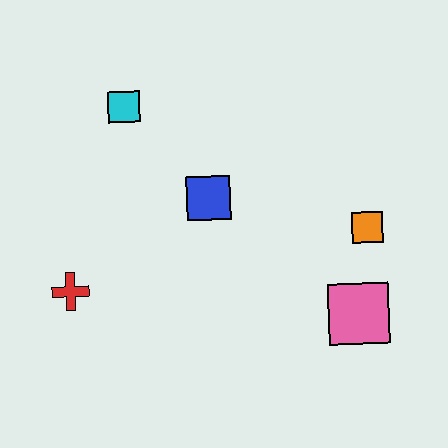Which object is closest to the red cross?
The blue square is closest to the red cross.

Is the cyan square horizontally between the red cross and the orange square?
Yes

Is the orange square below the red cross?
No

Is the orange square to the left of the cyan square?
No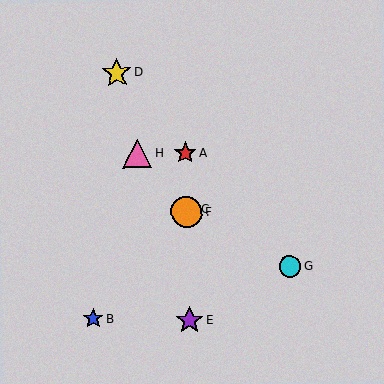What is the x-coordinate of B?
Object B is at x≈93.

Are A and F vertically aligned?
Yes, both are at x≈186.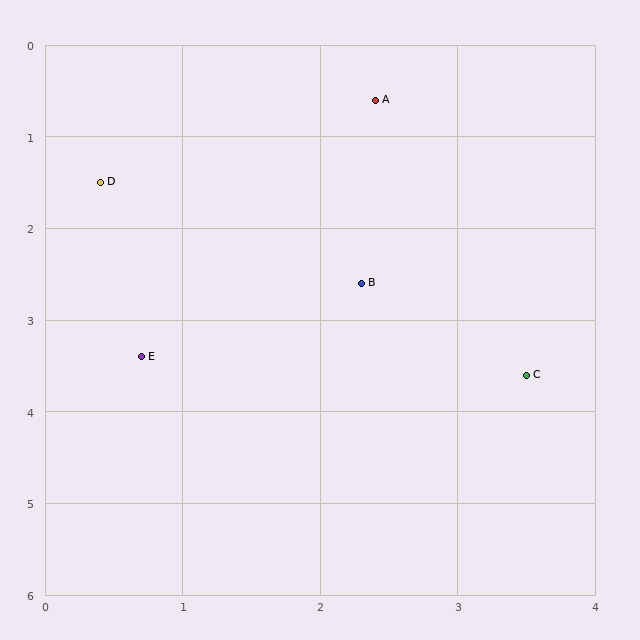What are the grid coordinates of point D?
Point D is at approximately (0.4, 1.5).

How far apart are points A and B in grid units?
Points A and B are about 2.0 grid units apart.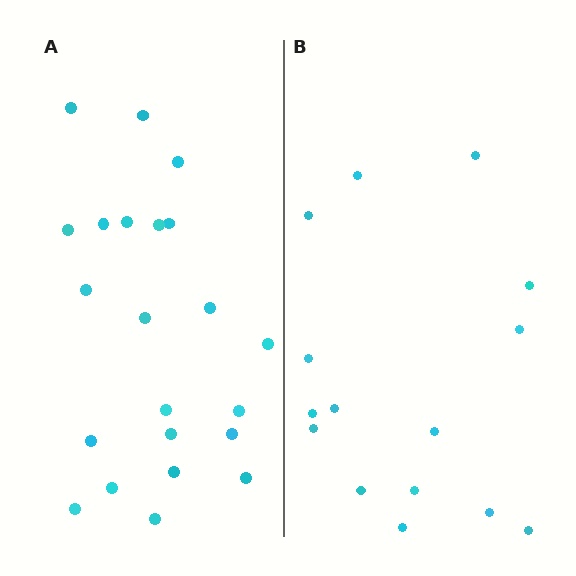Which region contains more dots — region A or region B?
Region A (the left region) has more dots.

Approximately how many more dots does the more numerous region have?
Region A has roughly 8 or so more dots than region B.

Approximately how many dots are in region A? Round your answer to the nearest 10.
About 20 dots. (The exact count is 22, which rounds to 20.)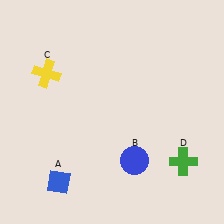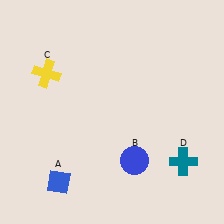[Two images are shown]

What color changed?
The cross (D) changed from green in Image 1 to teal in Image 2.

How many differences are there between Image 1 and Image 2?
There is 1 difference between the two images.